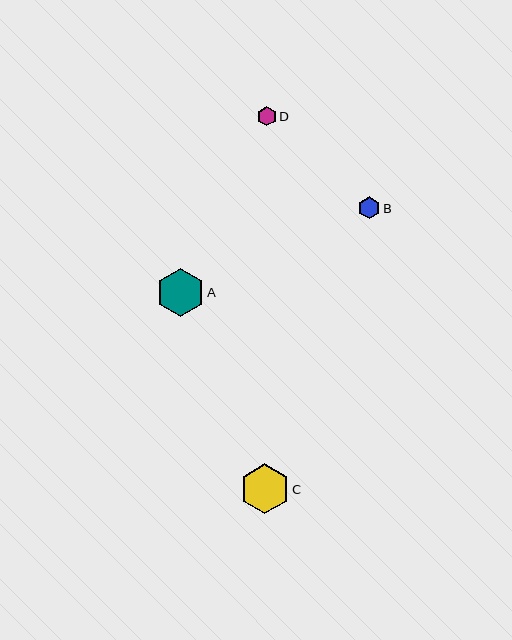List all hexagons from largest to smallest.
From largest to smallest: C, A, B, D.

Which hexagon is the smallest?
Hexagon D is the smallest with a size of approximately 20 pixels.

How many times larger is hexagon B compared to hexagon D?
Hexagon B is approximately 1.1 times the size of hexagon D.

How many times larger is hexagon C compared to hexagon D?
Hexagon C is approximately 2.5 times the size of hexagon D.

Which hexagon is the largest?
Hexagon C is the largest with a size of approximately 49 pixels.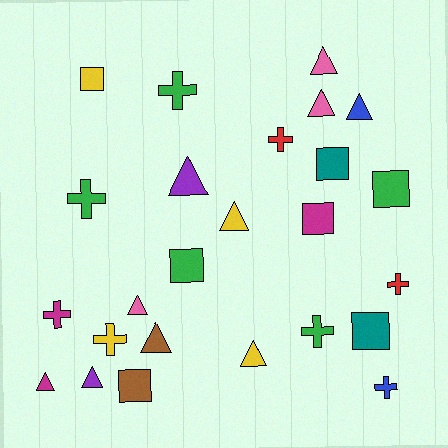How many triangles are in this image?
There are 10 triangles.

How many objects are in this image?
There are 25 objects.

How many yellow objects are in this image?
There are 4 yellow objects.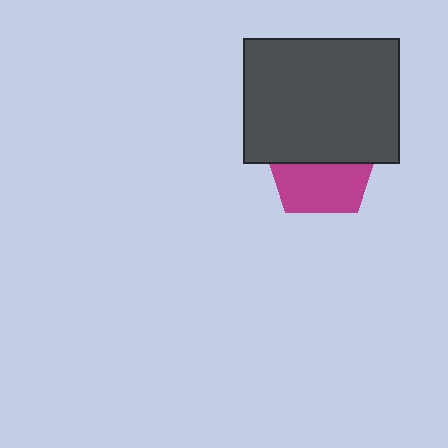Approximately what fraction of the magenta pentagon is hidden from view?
Roughly 51% of the magenta pentagon is hidden behind the dark gray rectangle.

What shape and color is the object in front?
The object in front is a dark gray rectangle.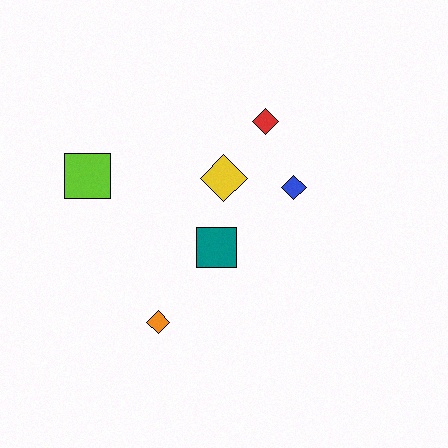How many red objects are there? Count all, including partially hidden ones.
There is 1 red object.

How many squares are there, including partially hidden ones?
There are 2 squares.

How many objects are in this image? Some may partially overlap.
There are 6 objects.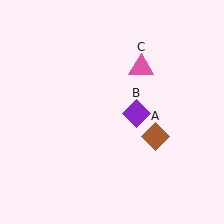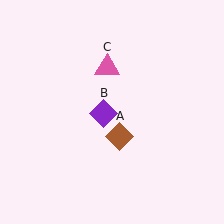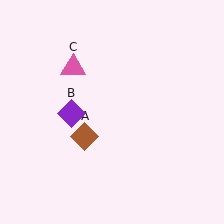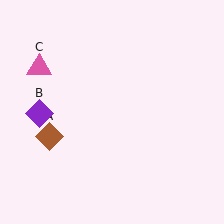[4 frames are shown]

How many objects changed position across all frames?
3 objects changed position: brown diamond (object A), purple diamond (object B), pink triangle (object C).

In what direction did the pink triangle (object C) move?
The pink triangle (object C) moved left.